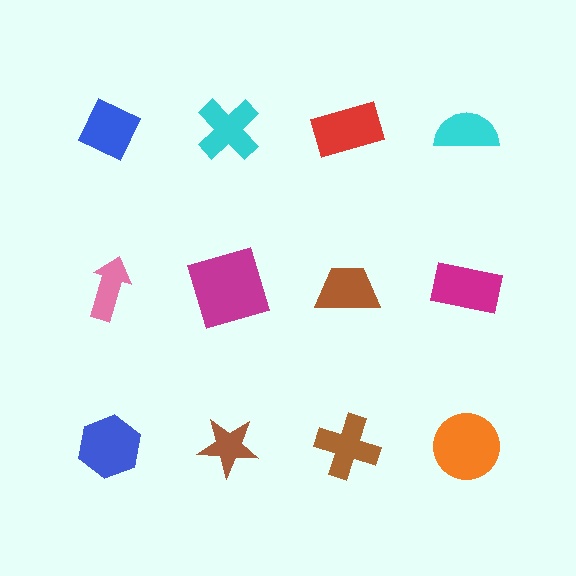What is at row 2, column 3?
A brown trapezoid.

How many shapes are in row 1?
4 shapes.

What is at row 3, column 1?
A blue hexagon.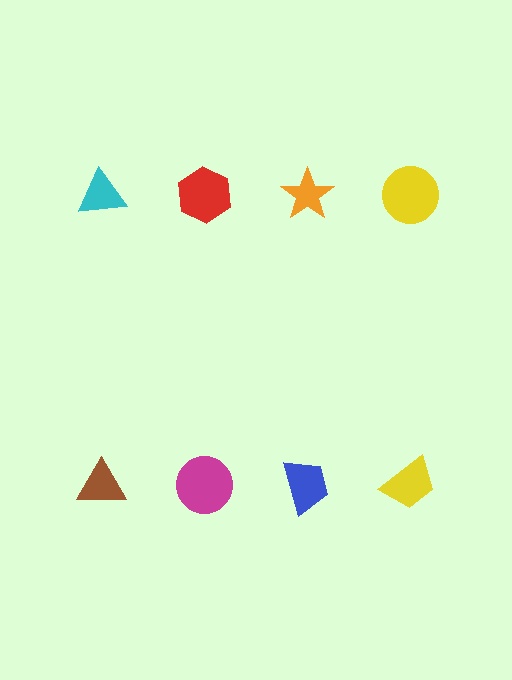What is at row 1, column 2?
A red hexagon.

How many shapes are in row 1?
4 shapes.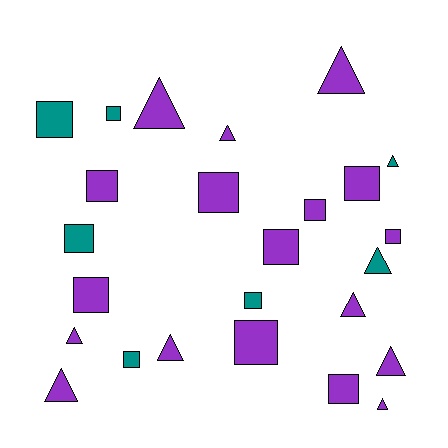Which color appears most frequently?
Purple, with 18 objects.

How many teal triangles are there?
There are 2 teal triangles.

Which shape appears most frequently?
Square, with 14 objects.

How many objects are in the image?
There are 25 objects.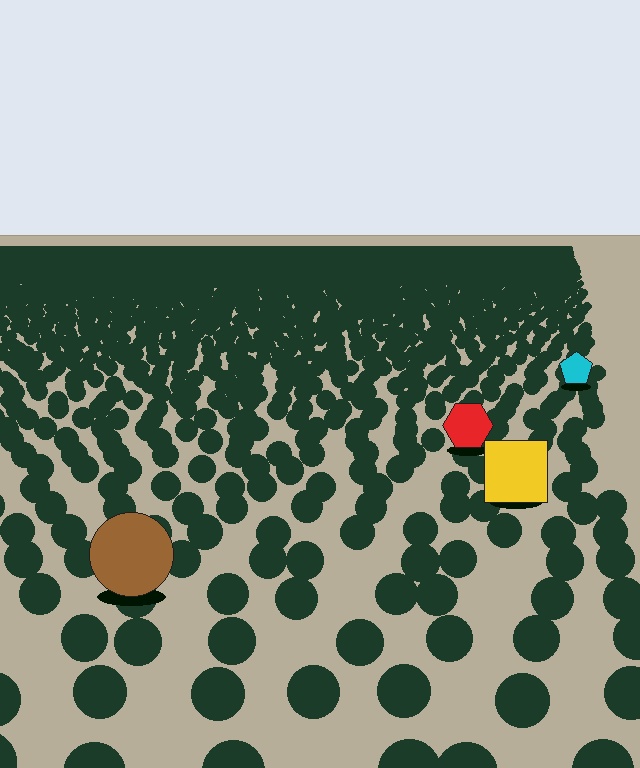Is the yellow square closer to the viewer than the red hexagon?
Yes. The yellow square is closer — you can tell from the texture gradient: the ground texture is coarser near it.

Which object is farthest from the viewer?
The cyan pentagon is farthest from the viewer. It appears smaller and the ground texture around it is denser.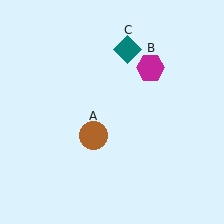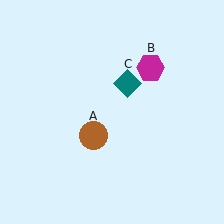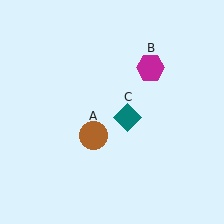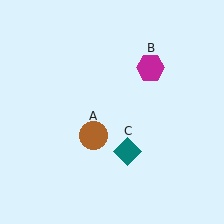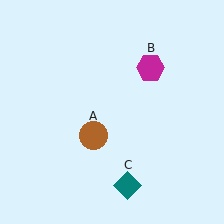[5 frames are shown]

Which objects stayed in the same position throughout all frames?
Brown circle (object A) and magenta hexagon (object B) remained stationary.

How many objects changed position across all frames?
1 object changed position: teal diamond (object C).